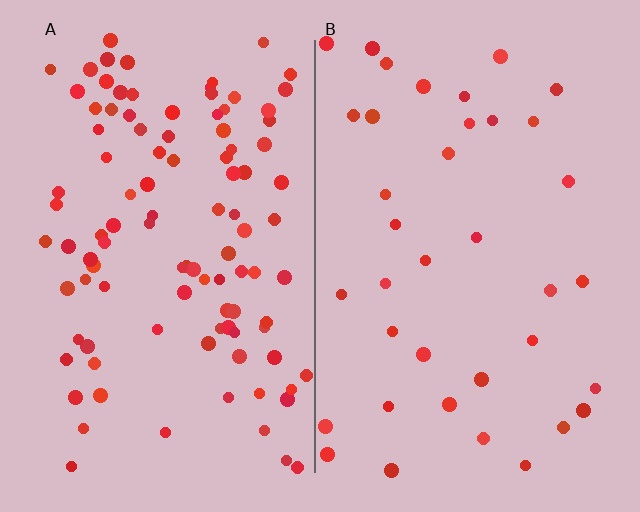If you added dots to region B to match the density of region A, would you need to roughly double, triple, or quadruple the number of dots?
Approximately triple.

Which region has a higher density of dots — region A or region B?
A (the left).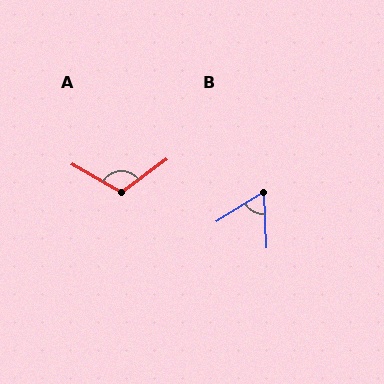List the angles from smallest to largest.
B (61°), A (113°).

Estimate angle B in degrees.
Approximately 61 degrees.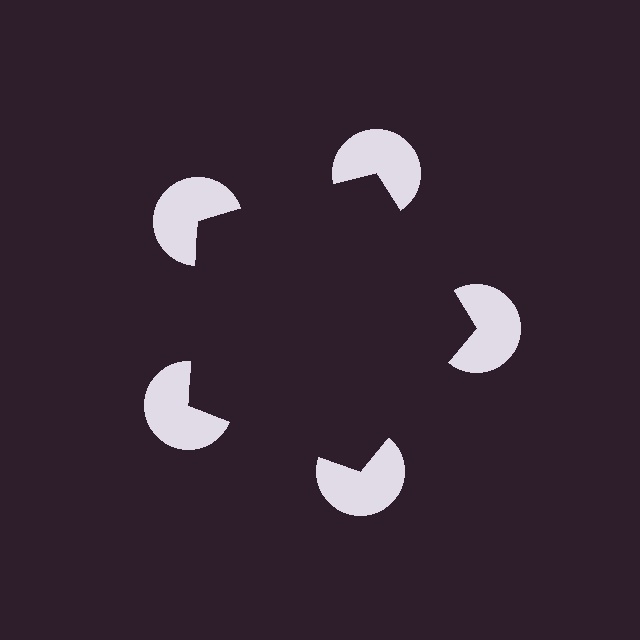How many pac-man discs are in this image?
There are 5 — one at each vertex of the illusory pentagon.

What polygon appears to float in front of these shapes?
An illusory pentagon — its edges are inferred from the aligned wedge cuts in the pac-man discs, not physically drawn.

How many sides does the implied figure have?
5 sides.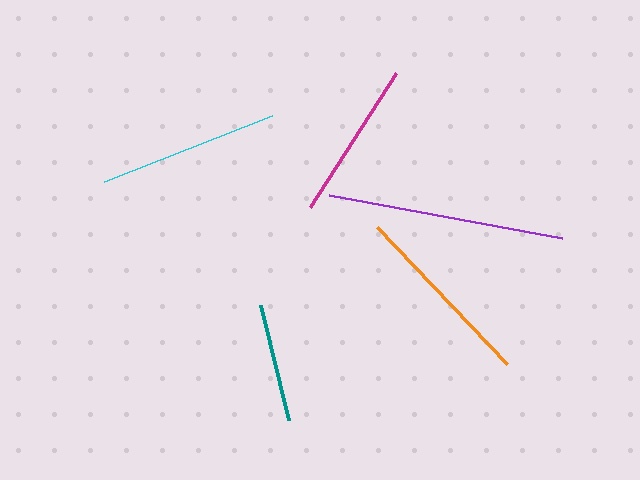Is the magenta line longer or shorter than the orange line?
The orange line is longer than the magenta line.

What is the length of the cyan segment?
The cyan segment is approximately 181 pixels long.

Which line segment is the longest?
The purple line is the longest at approximately 237 pixels.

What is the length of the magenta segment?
The magenta segment is approximately 159 pixels long.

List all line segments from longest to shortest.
From longest to shortest: purple, orange, cyan, magenta, teal.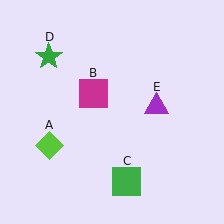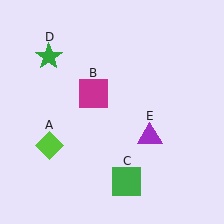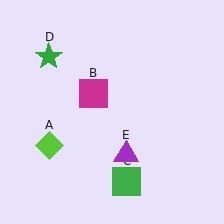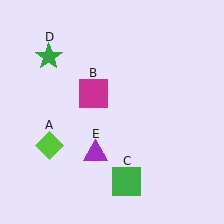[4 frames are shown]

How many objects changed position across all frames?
1 object changed position: purple triangle (object E).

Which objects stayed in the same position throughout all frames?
Lime diamond (object A) and magenta square (object B) and green square (object C) and green star (object D) remained stationary.